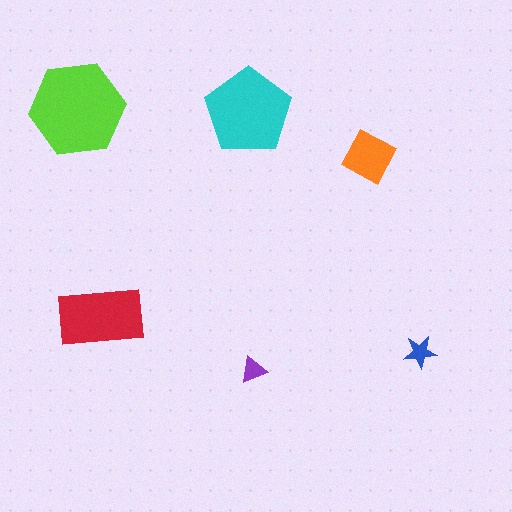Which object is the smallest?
The purple triangle.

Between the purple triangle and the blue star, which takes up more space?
The blue star.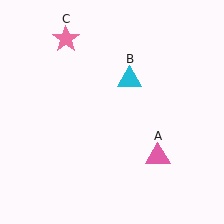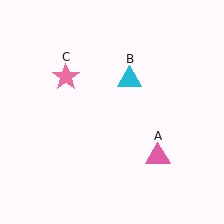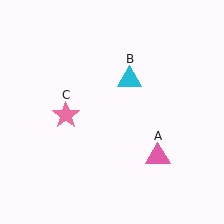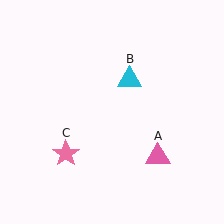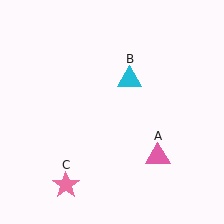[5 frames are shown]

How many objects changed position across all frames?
1 object changed position: pink star (object C).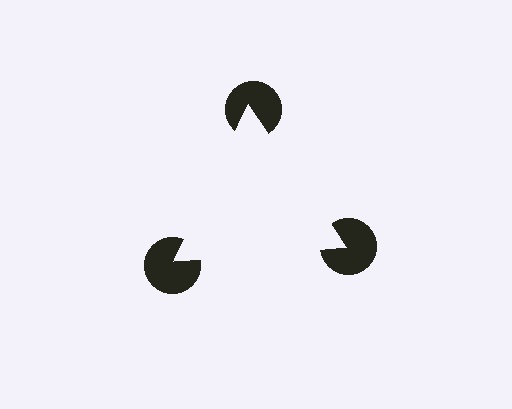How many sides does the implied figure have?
3 sides.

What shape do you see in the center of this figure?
An illusory triangle — its edges are inferred from the aligned wedge cuts in the pac-man discs, not physically drawn.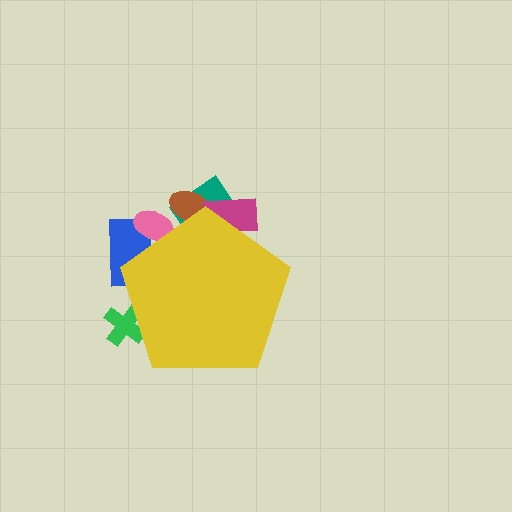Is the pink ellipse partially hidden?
Yes, the pink ellipse is partially hidden behind the yellow pentagon.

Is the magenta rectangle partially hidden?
Yes, the magenta rectangle is partially hidden behind the yellow pentagon.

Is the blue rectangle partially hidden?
Yes, the blue rectangle is partially hidden behind the yellow pentagon.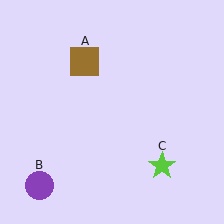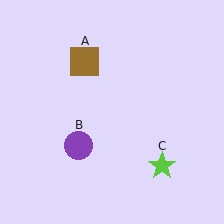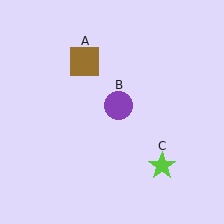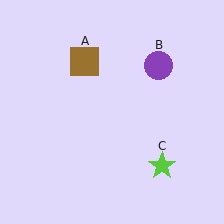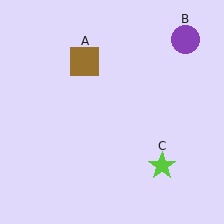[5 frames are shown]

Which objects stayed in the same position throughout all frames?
Brown square (object A) and lime star (object C) remained stationary.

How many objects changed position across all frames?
1 object changed position: purple circle (object B).